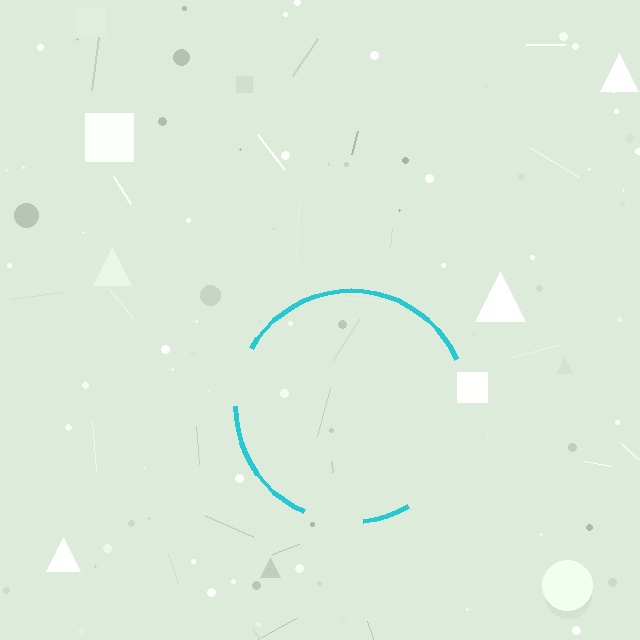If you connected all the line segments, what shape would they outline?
They would outline a circle.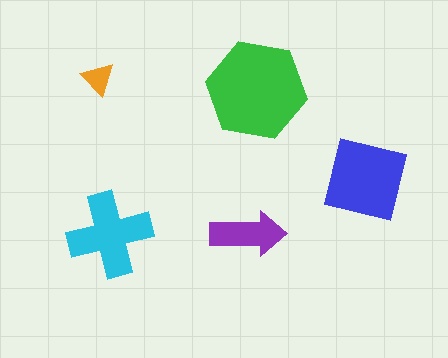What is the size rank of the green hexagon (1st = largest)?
1st.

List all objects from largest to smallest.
The green hexagon, the blue square, the cyan cross, the purple arrow, the orange triangle.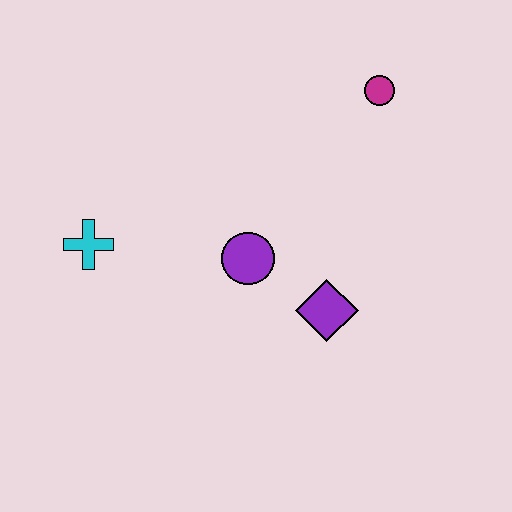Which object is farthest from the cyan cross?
The magenta circle is farthest from the cyan cross.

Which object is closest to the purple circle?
The purple diamond is closest to the purple circle.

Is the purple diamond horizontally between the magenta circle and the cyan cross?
Yes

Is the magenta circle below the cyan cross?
No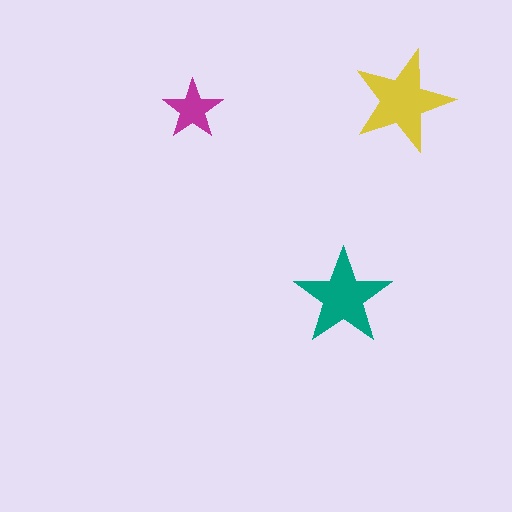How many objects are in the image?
There are 3 objects in the image.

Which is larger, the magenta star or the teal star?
The teal one.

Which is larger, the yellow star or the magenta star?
The yellow one.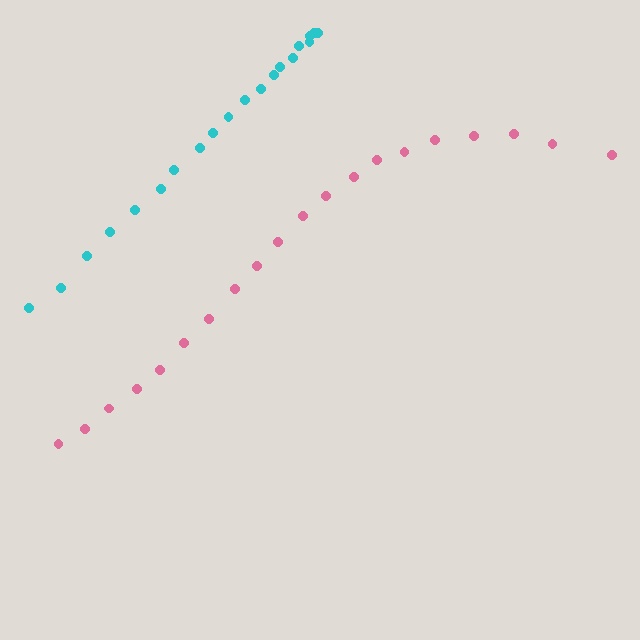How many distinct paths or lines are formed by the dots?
There are 2 distinct paths.